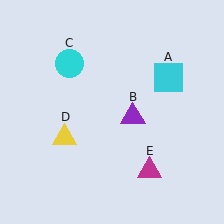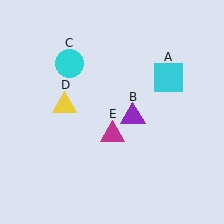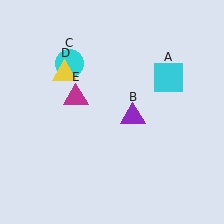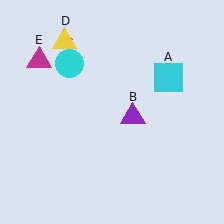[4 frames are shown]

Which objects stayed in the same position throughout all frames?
Cyan square (object A) and purple triangle (object B) and cyan circle (object C) remained stationary.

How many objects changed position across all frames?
2 objects changed position: yellow triangle (object D), magenta triangle (object E).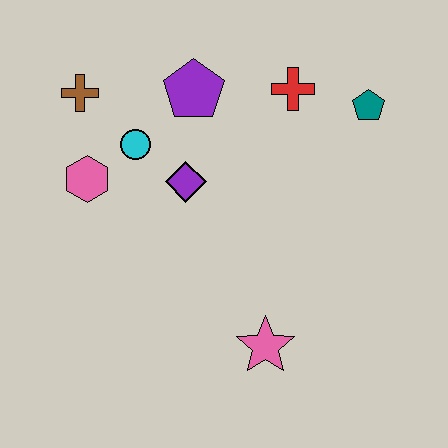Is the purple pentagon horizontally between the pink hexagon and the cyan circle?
No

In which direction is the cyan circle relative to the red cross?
The cyan circle is to the left of the red cross.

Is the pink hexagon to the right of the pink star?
No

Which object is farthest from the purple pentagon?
The pink star is farthest from the purple pentagon.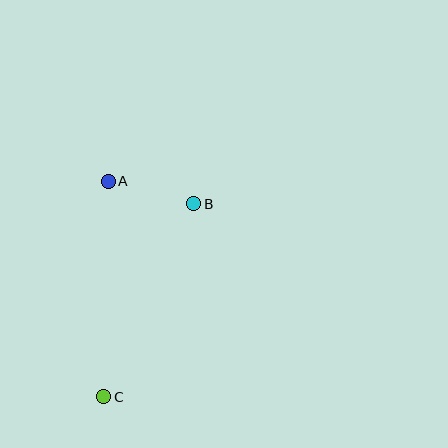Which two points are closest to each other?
Points A and B are closest to each other.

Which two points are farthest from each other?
Points A and C are farthest from each other.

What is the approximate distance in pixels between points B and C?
The distance between B and C is approximately 213 pixels.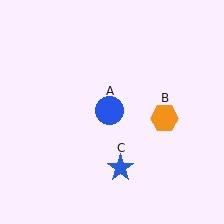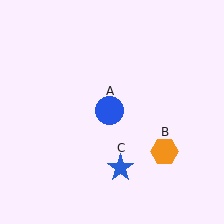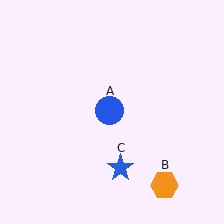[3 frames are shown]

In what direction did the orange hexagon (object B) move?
The orange hexagon (object B) moved down.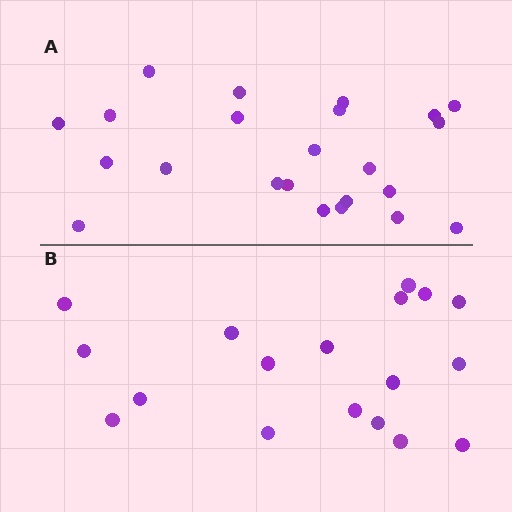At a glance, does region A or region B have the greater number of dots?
Region A (the top region) has more dots.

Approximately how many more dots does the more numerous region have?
Region A has about 5 more dots than region B.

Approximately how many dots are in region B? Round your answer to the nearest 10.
About 20 dots. (The exact count is 18, which rounds to 20.)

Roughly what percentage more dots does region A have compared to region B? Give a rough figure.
About 30% more.